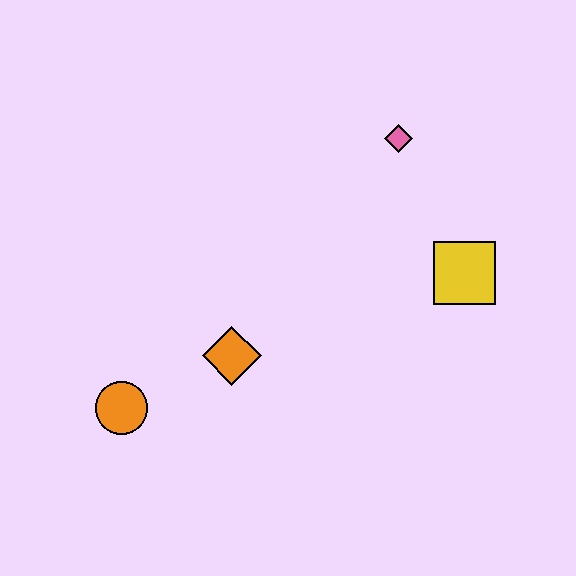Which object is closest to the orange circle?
The orange diamond is closest to the orange circle.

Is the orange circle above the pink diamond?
No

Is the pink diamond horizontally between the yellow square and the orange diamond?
Yes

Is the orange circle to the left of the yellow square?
Yes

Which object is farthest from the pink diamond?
The orange circle is farthest from the pink diamond.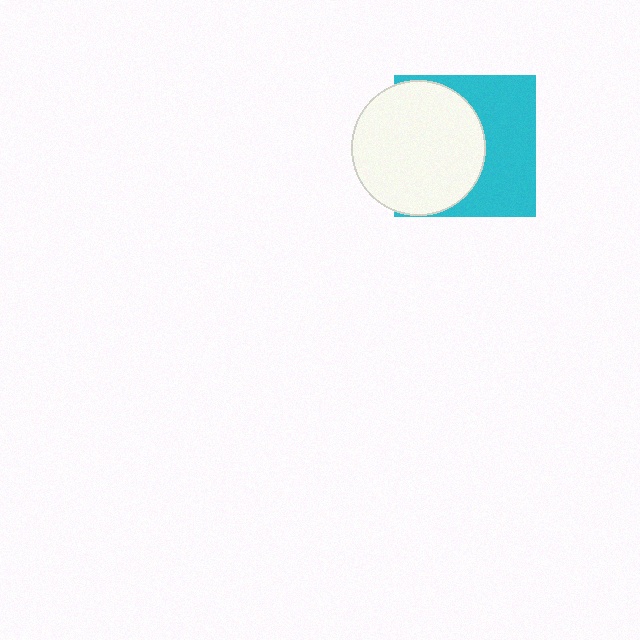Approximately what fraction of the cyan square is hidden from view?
Roughly 52% of the cyan square is hidden behind the white circle.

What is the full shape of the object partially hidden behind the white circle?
The partially hidden object is a cyan square.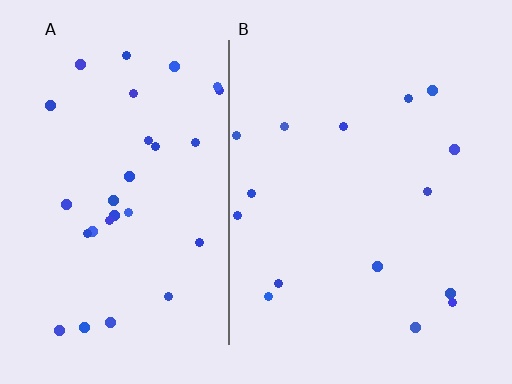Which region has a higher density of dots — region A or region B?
A (the left).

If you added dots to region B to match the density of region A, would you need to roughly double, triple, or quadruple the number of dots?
Approximately double.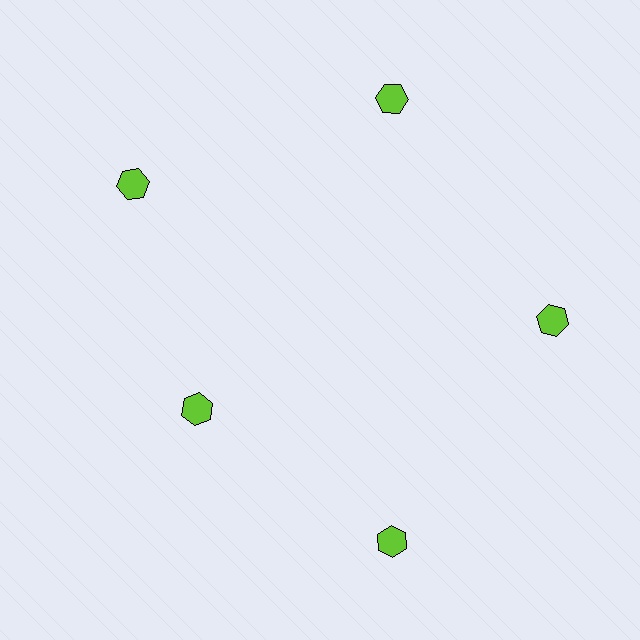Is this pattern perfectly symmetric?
No. The 5 lime hexagons are arranged in a ring, but one element near the 8 o'clock position is pulled inward toward the center, breaking the 5-fold rotational symmetry.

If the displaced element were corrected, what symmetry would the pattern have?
It would have 5-fold rotational symmetry — the pattern would map onto itself every 72 degrees.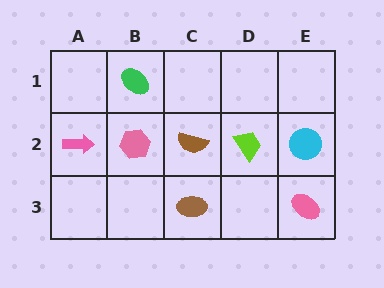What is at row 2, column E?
A cyan circle.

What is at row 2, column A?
A pink arrow.